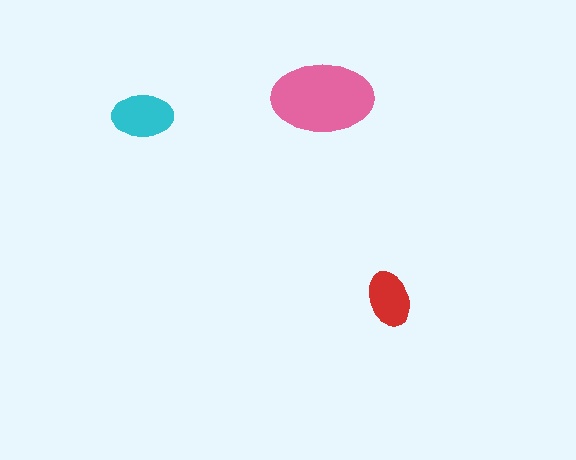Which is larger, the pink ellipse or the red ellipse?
The pink one.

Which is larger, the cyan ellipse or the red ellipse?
The cyan one.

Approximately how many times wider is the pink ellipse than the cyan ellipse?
About 1.5 times wider.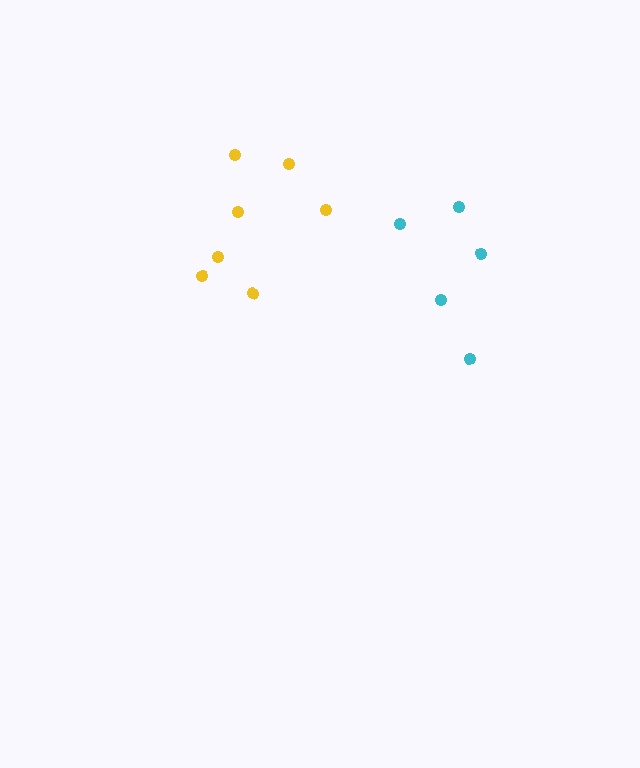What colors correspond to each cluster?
The clusters are colored: yellow, cyan.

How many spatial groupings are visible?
There are 2 spatial groupings.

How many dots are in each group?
Group 1: 7 dots, Group 2: 5 dots (12 total).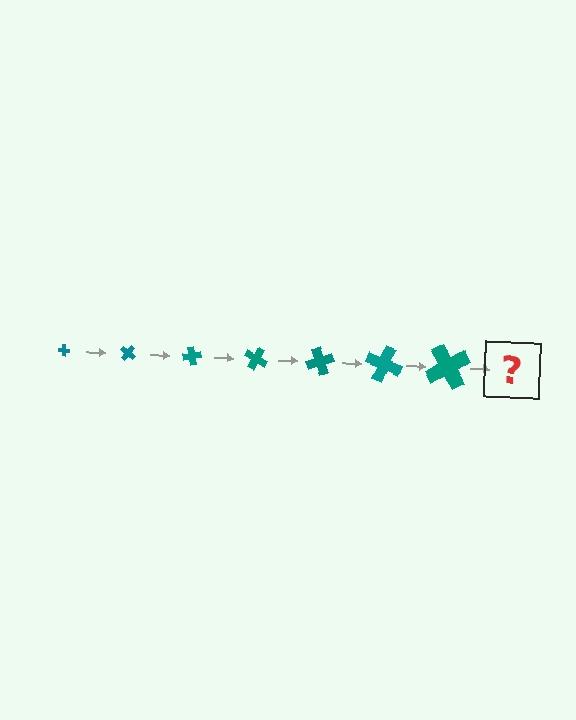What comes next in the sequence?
The next element should be a cross, larger than the previous one and rotated 280 degrees from the start.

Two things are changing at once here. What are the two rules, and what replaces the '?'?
The two rules are that the cross grows larger each step and it rotates 40 degrees each step. The '?' should be a cross, larger than the previous one and rotated 280 degrees from the start.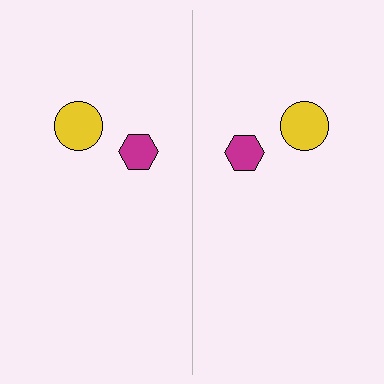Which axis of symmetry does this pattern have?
The pattern has a vertical axis of symmetry running through the center of the image.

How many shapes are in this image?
There are 4 shapes in this image.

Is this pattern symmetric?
Yes, this pattern has bilateral (reflection) symmetry.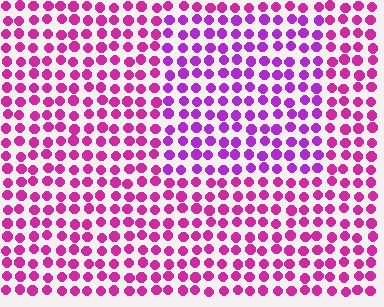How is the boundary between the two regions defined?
The boundary is defined purely by a slight shift in hue (about 29 degrees). Spacing, size, and orientation are identical on both sides.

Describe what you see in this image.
The image is filled with small magenta elements in a uniform arrangement. A rectangle-shaped region is visible where the elements are tinted to a slightly different hue, forming a subtle color boundary.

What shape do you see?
I see a rectangle.